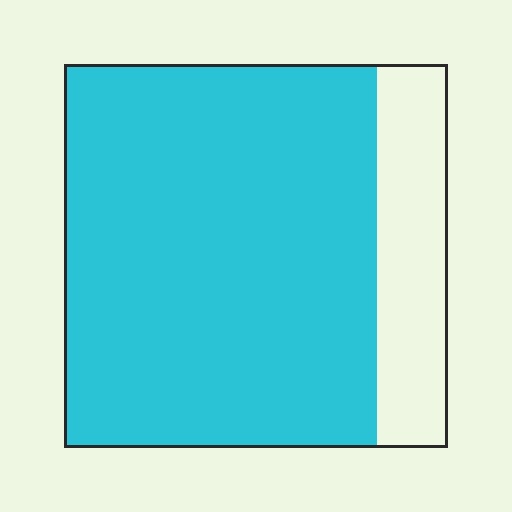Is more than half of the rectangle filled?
Yes.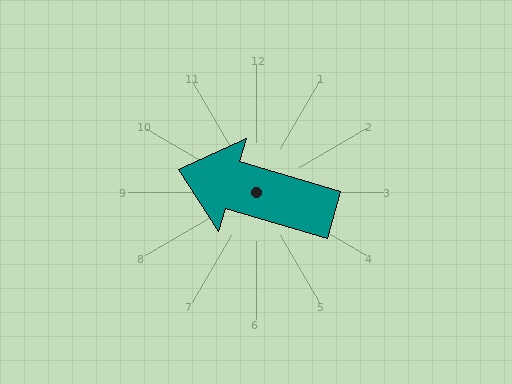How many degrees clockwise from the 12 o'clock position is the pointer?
Approximately 286 degrees.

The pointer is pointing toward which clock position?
Roughly 10 o'clock.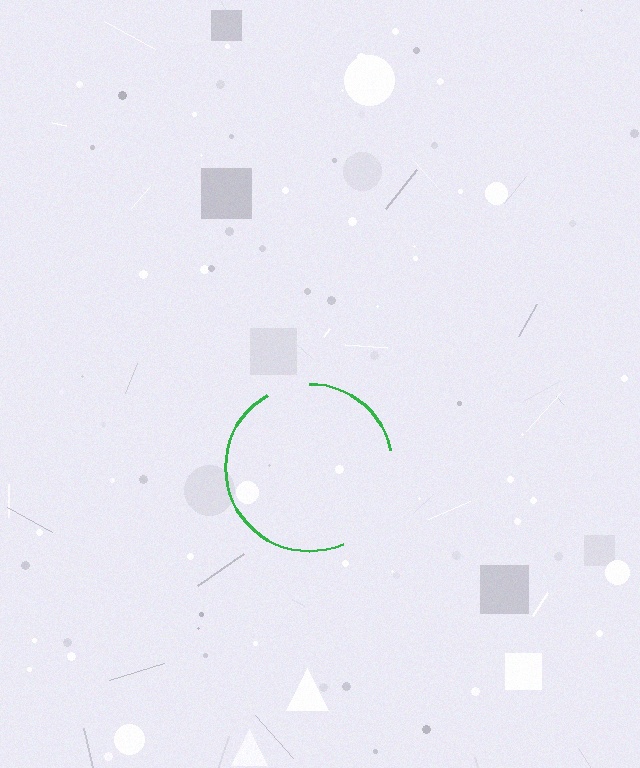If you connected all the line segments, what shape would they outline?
They would outline a circle.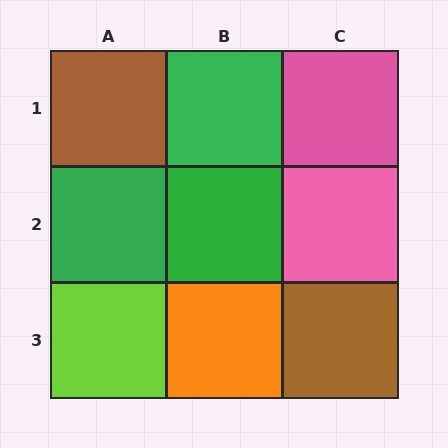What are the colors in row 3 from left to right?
Lime, orange, brown.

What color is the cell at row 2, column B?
Green.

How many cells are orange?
1 cell is orange.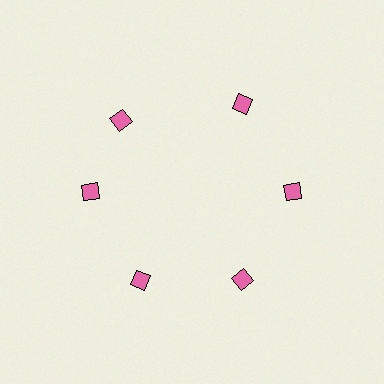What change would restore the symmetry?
The symmetry would be restored by rotating it back into even spacing with its neighbors so that all 6 diamonds sit at equal angles and equal distance from the center.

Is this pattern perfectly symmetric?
No. The 6 pink diamonds are arranged in a ring, but one element near the 11 o'clock position is rotated out of alignment along the ring, breaking the 6-fold rotational symmetry.